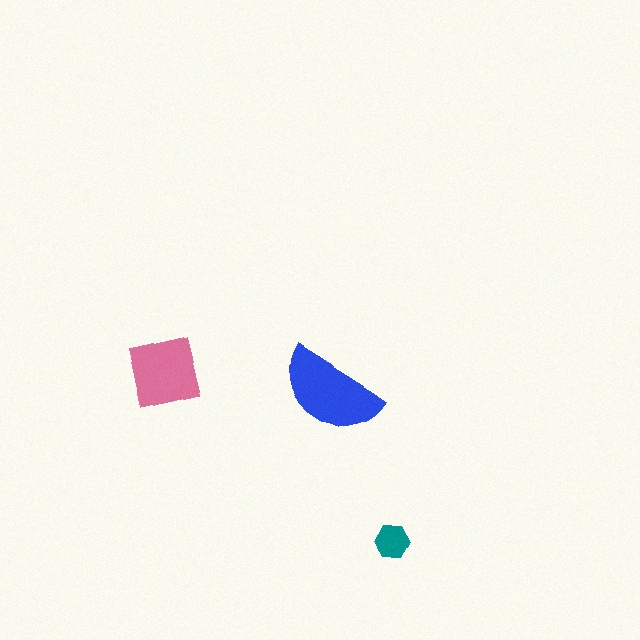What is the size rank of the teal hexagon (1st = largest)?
3rd.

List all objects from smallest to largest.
The teal hexagon, the pink square, the blue semicircle.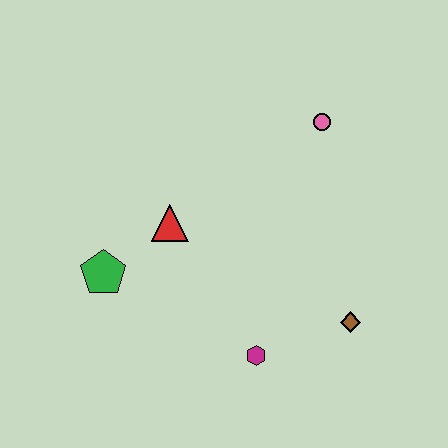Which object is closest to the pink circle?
The red triangle is closest to the pink circle.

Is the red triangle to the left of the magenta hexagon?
Yes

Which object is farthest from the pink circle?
The green pentagon is farthest from the pink circle.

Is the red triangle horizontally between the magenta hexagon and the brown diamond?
No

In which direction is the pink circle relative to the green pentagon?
The pink circle is to the right of the green pentagon.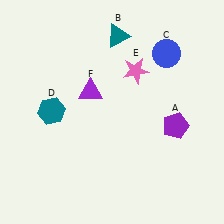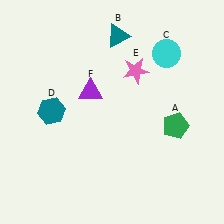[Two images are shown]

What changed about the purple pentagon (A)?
In Image 1, A is purple. In Image 2, it changed to green.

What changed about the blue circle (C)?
In Image 1, C is blue. In Image 2, it changed to cyan.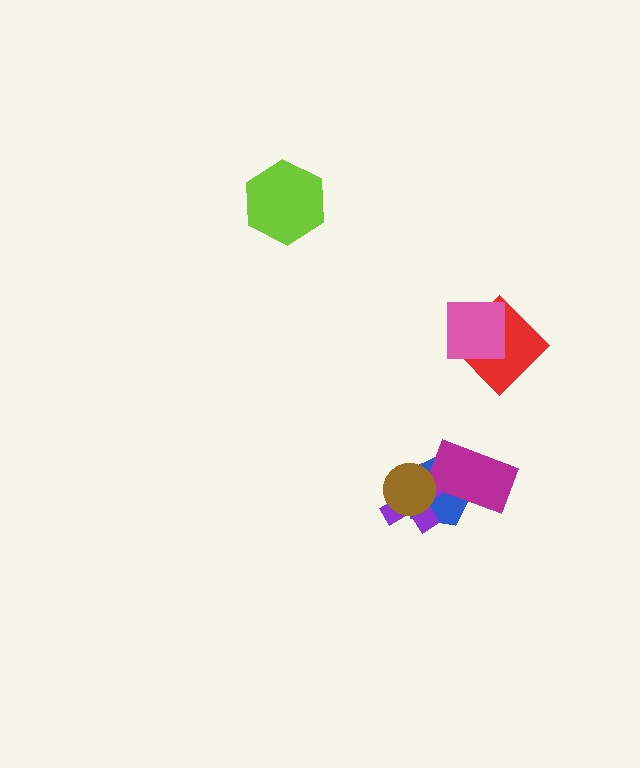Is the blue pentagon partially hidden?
Yes, it is partially covered by another shape.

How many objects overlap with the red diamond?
1 object overlaps with the red diamond.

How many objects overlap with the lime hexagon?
0 objects overlap with the lime hexagon.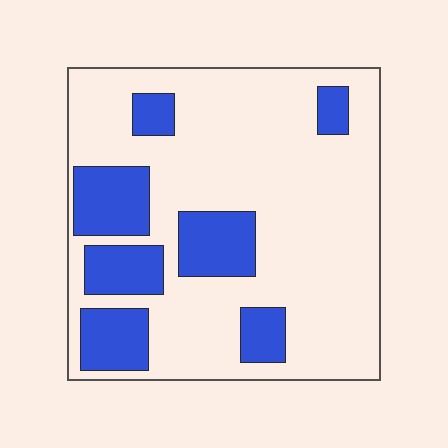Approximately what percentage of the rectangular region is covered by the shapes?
Approximately 25%.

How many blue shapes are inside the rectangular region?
7.